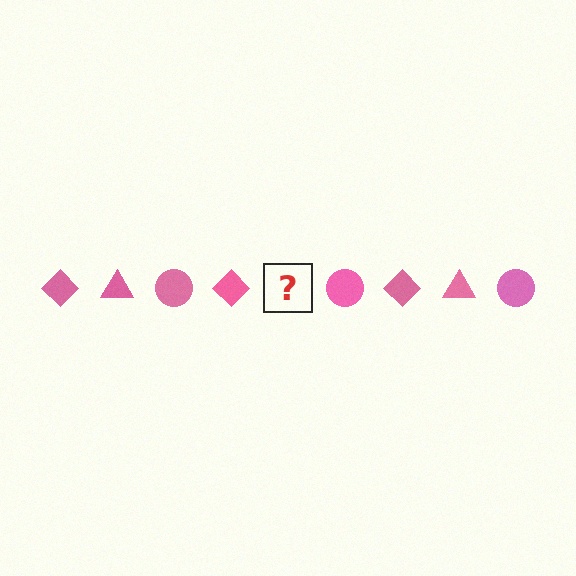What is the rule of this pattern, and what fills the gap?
The rule is that the pattern cycles through diamond, triangle, circle shapes in pink. The gap should be filled with a pink triangle.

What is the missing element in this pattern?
The missing element is a pink triangle.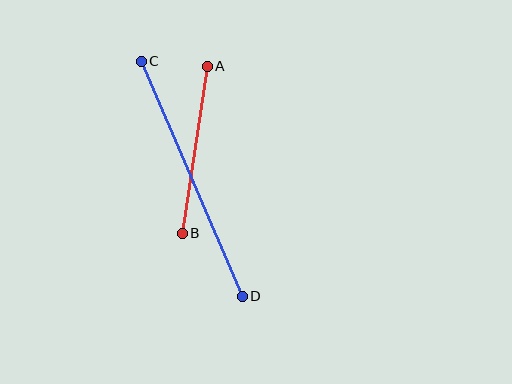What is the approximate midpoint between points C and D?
The midpoint is at approximately (192, 179) pixels.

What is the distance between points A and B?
The distance is approximately 169 pixels.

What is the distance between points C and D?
The distance is approximately 256 pixels.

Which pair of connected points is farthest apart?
Points C and D are farthest apart.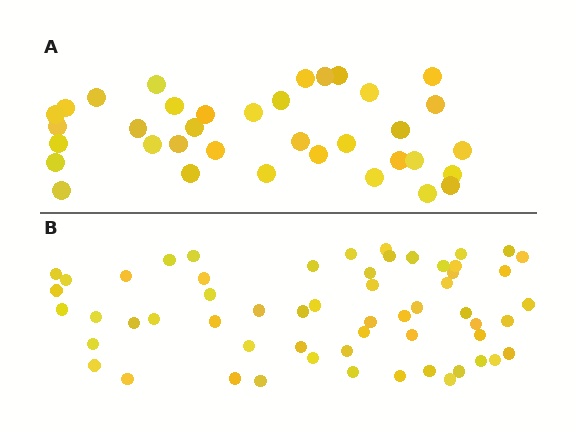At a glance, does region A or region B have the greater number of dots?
Region B (the bottom region) has more dots.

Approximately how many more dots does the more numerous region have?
Region B has approximately 20 more dots than region A.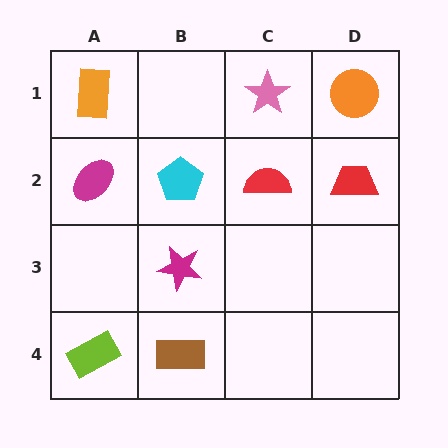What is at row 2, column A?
A magenta ellipse.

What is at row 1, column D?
An orange circle.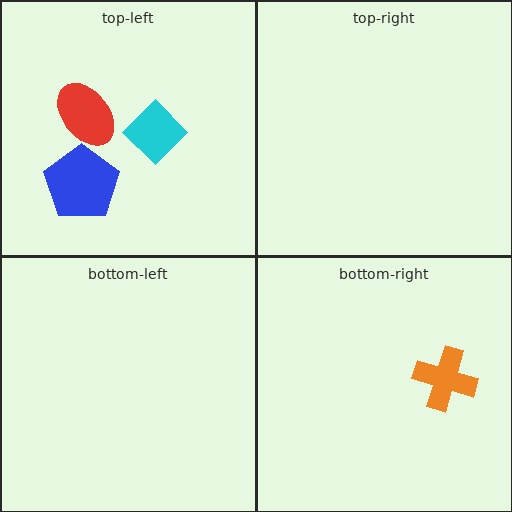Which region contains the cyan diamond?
The top-left region.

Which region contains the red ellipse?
The top-left region.